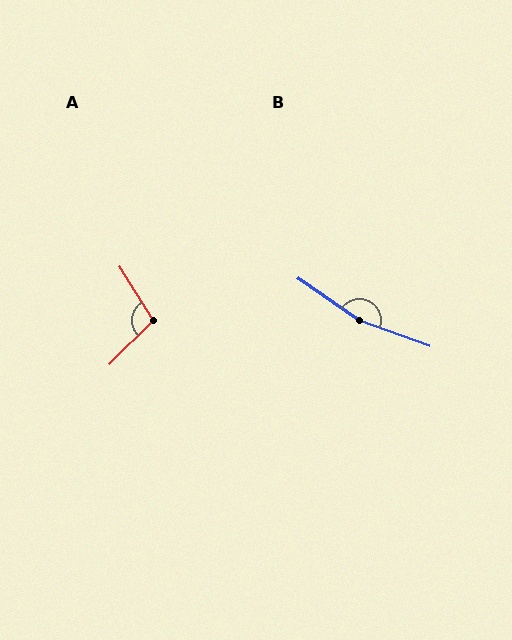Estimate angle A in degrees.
Approximately 103 degrees.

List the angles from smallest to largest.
A (103°), B (166°).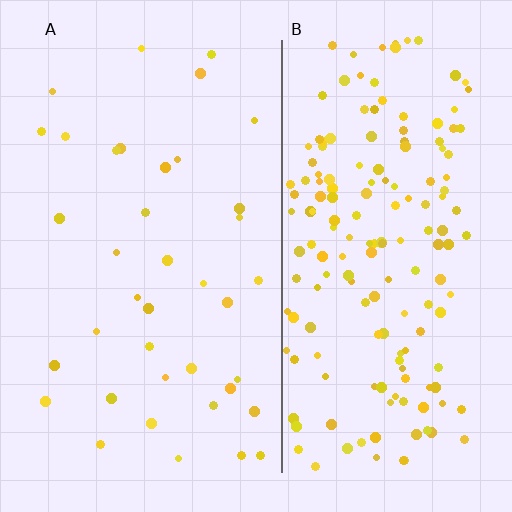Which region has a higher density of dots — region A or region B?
B (the right).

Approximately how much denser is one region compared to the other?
Approximately 4.5× — region B over region A.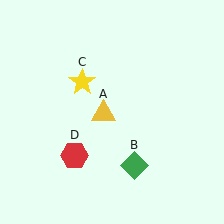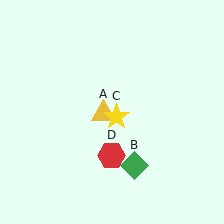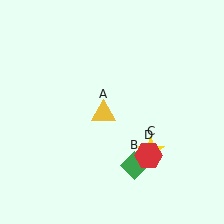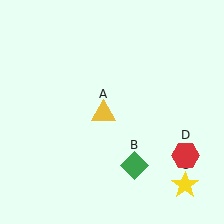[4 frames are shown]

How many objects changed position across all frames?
2 objects changed position: yellow star (object C), red hexagon (object D).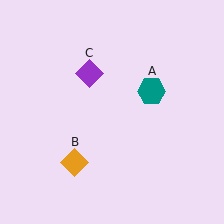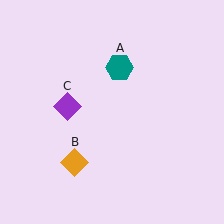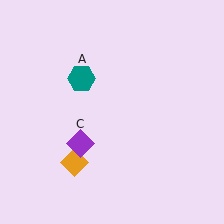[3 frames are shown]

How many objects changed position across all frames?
2 objects changed position: teal hexagon (object A), purple diamond (object C).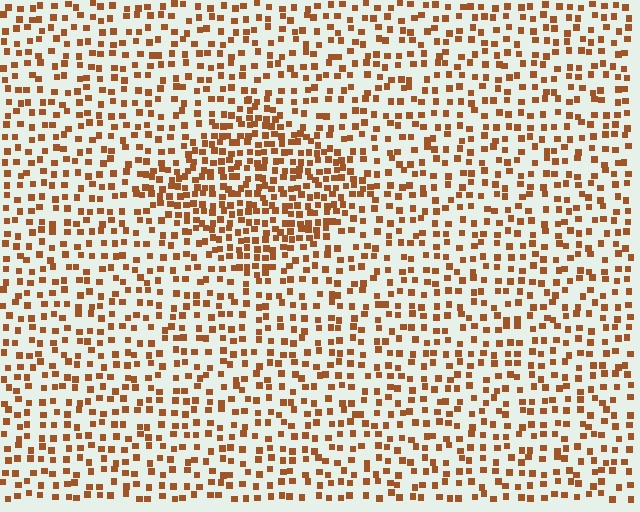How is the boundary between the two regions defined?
The boundary is defined by a change in element density (approximately 1.9x ratio). All elements are the same color, size, and shape.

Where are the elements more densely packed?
The elements are more densely packed inside the diamond boundary.